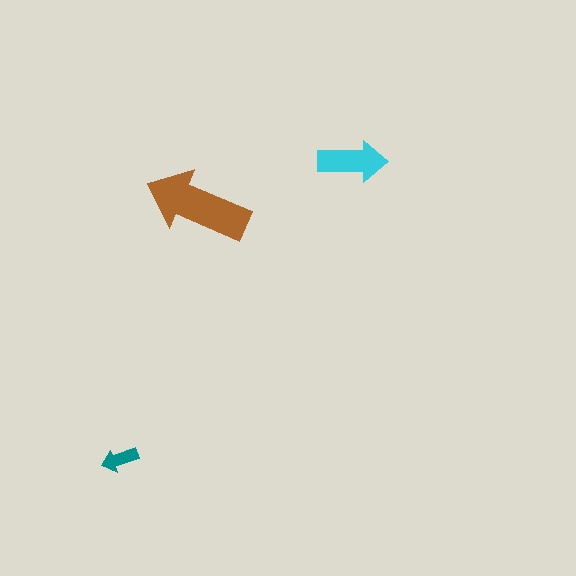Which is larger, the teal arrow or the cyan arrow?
The cyan one.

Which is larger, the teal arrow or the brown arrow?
The brown one.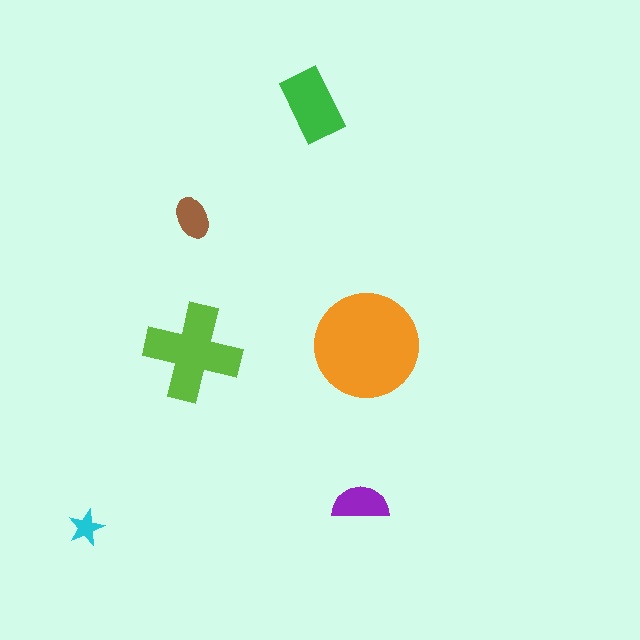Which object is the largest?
The orange circle.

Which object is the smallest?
The cyan star.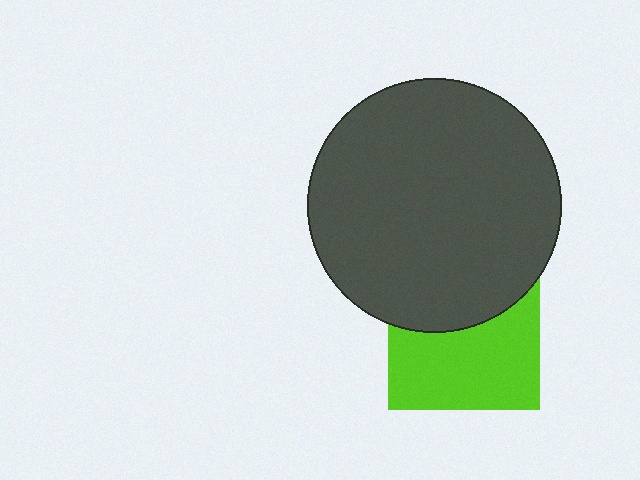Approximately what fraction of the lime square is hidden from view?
Roughly 42% of the lime square is hidden behind the dark gray circle.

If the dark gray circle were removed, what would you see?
You would see the complete lime square.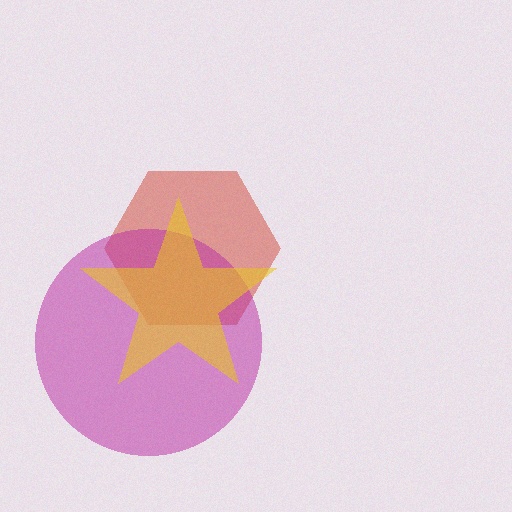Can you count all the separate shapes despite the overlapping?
Yes, there are 3 separate shapes.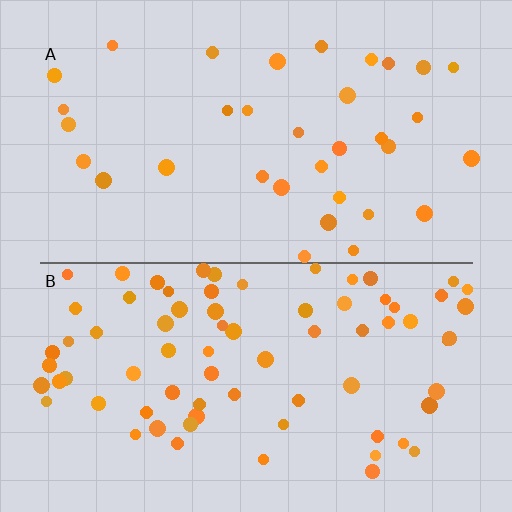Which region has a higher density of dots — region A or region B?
B (the bottom).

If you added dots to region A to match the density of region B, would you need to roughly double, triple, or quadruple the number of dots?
Approximately double.